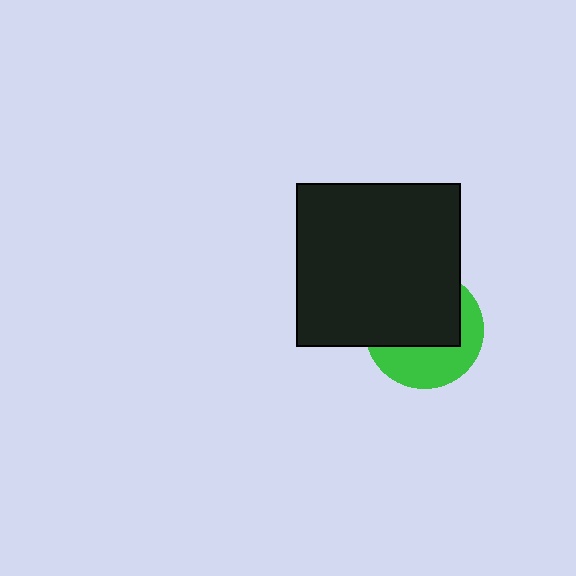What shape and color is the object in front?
The object in front is a black square.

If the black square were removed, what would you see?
You would see the complete green circle.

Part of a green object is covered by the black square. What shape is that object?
It is a circle.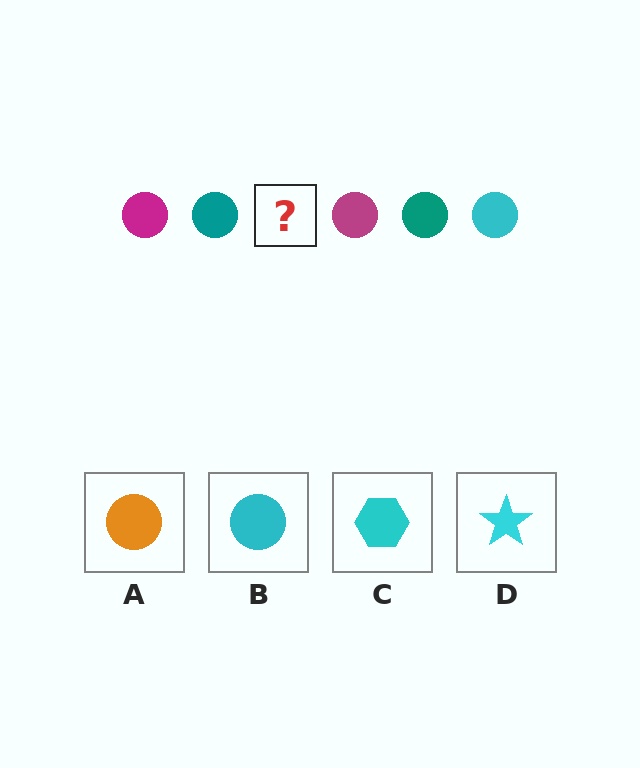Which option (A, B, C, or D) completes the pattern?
B.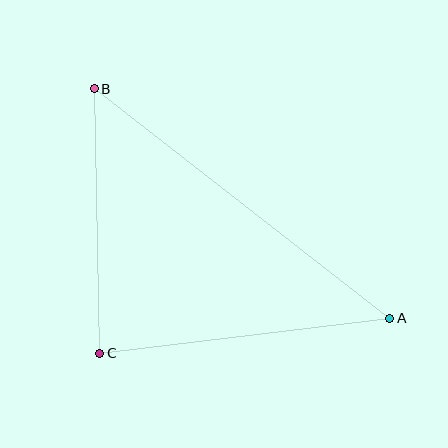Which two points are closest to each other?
Points B and C are closest to each other.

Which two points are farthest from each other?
Points A and B are farthest from each other.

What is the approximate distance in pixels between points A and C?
The distance between A and C is approximately 292 pixels.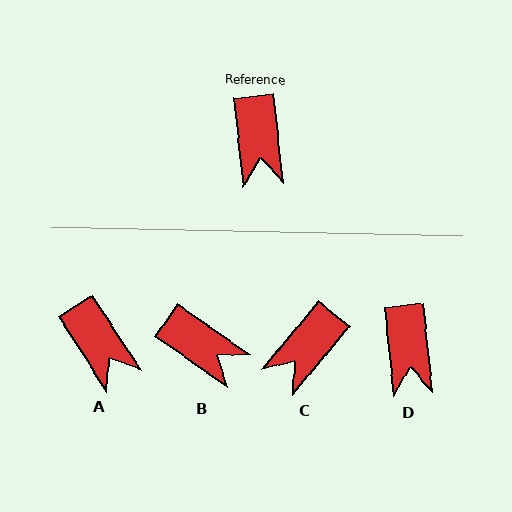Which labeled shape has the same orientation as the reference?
D.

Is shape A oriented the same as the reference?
No, it is off by about 27 degrees.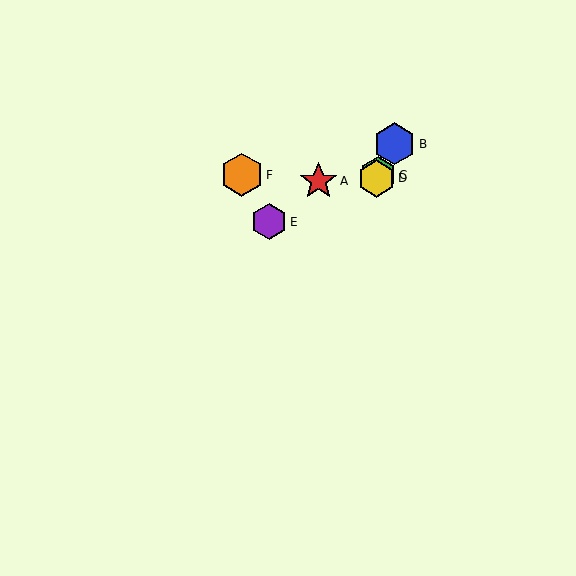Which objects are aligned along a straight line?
Objects B, C, D are aligned along a straight line.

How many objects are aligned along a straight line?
3 objects (B, C, D) are aligned along a straight line.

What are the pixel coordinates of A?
Object A is at (318, 181).